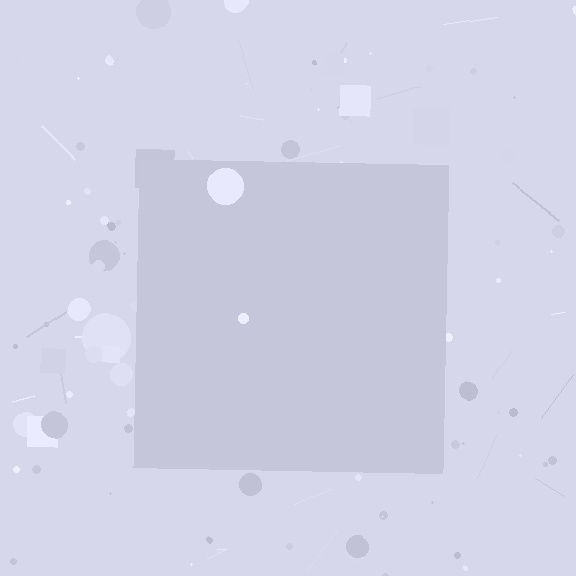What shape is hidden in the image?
A square is hidden in the image.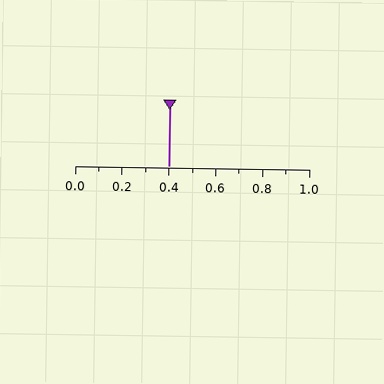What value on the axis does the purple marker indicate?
The marker indicates approximately 0.4.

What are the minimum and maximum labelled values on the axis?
The axis runs from 0.0 to 1.0.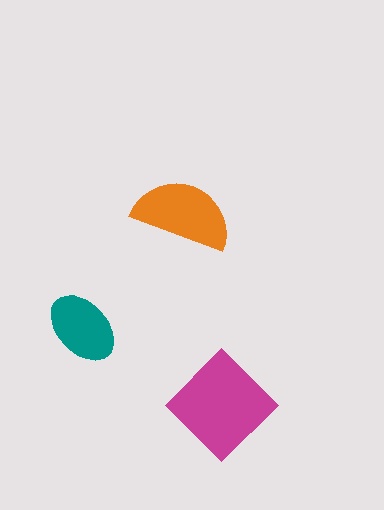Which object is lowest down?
The magenta diamond is bottommost.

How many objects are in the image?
There are 3 objects in the image.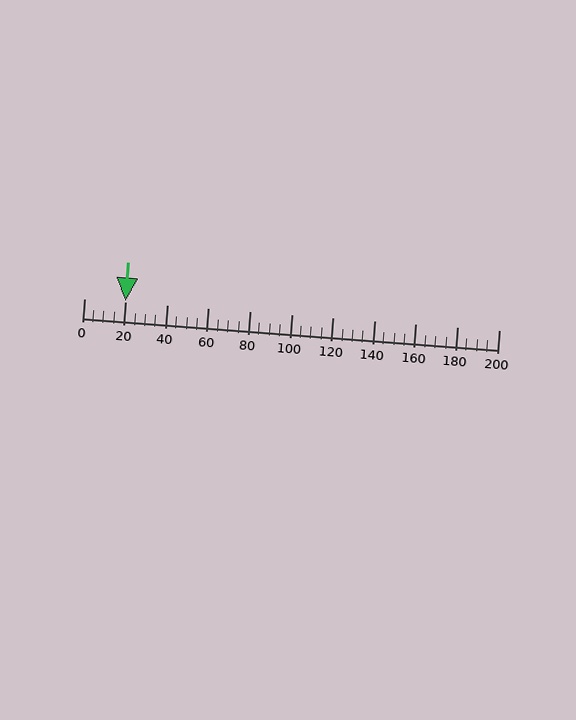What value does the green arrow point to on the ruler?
The green arrow points to approximately 20.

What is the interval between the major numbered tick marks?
The major tick marks are spaced 20 units apart.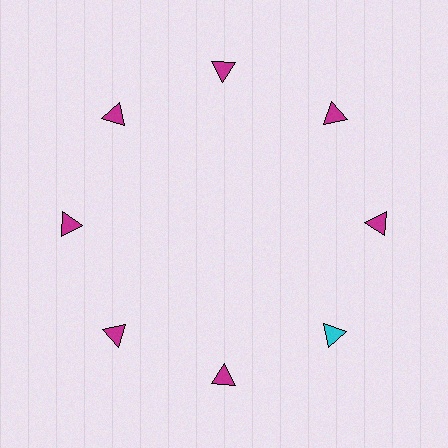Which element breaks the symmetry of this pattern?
The cyan triangle at roughly the 4 o'clock position breaks the symmetry. All other shapes are magenta triangles.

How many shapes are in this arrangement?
There are 8 shapes arranged in a ring pattern.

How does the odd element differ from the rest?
It has a different color: cyan instead of magenta.